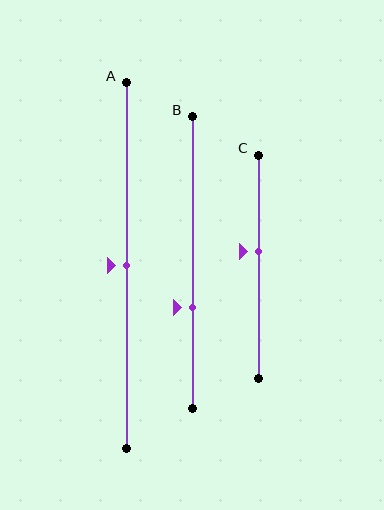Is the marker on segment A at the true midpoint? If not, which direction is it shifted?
Yes, the marker on segment A is at the true midpoint.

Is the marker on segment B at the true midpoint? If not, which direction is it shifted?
No, the marker on segment B is shifted downward by about 15% of the segment length.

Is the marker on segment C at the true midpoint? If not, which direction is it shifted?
No, the marker on segment C is shifted upward by about 7% of the segment length.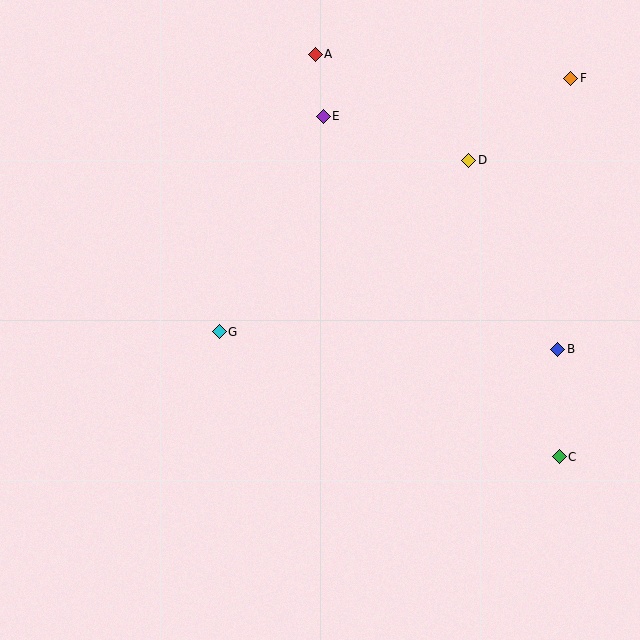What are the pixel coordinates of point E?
Point E is at (323, 116).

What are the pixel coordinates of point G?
Point G is at (219, 332).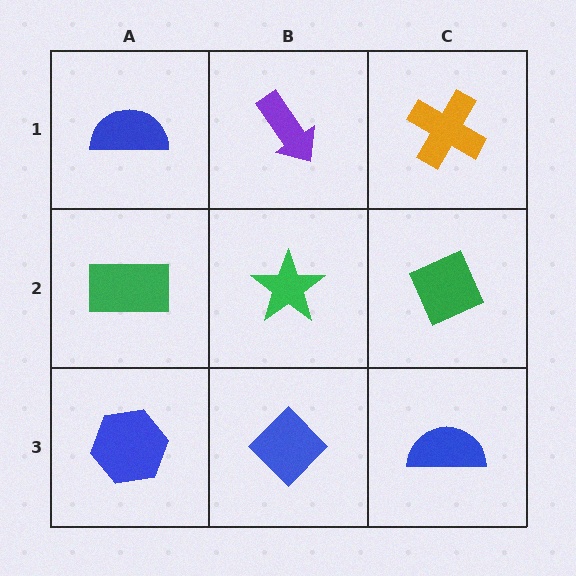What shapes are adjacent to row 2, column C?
An orange cross (row 1, column C), a blue semicircle (row 3, column C), a green star (row 2, column B).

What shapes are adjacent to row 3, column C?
A green diamond (row 2, column C), a blue diamond (row 3, column B).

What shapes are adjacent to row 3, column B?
A green star (row 2, column B), a blue hexagon (row 3, column A), a blue semicircle (row 3, column C).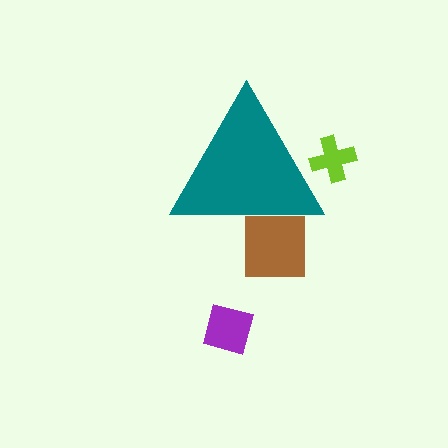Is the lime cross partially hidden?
Yes, the lime cross is partially hidden behind the teal triangle.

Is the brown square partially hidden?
Yes, the brown square is partially hidden behind the teal triangle.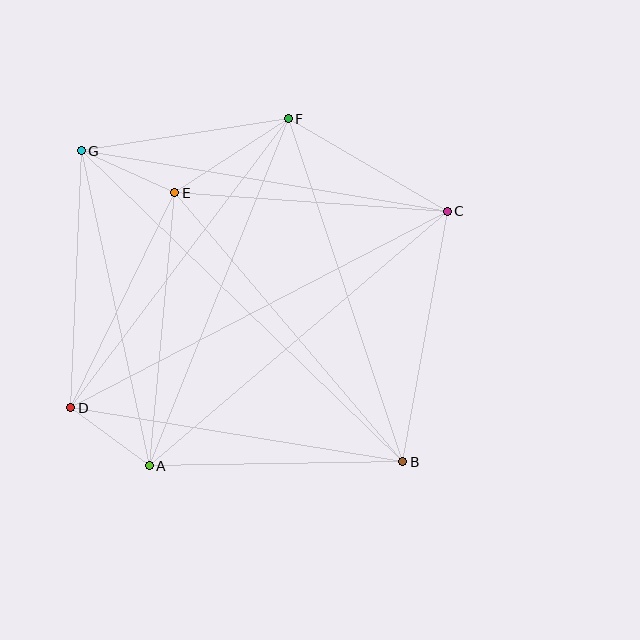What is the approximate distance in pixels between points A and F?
The distance between A and F is approximately 373 pixels.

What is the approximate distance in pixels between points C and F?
The distance between C and F is approximately 184 pixels.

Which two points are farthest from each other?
Points B and G are farthest from each other.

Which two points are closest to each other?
Points A and D are closest to each other.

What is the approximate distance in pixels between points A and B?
The distance between A and B is approximately 253 pixels.